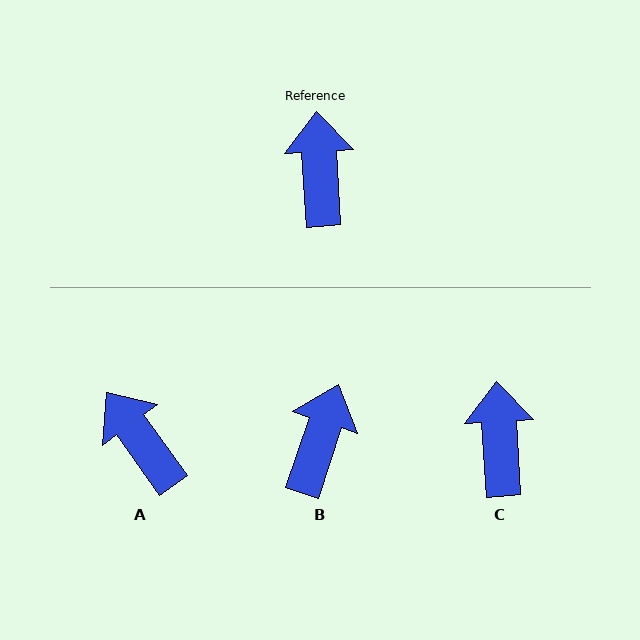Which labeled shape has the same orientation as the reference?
C.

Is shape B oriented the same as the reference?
No, it is off by about 22 degrees.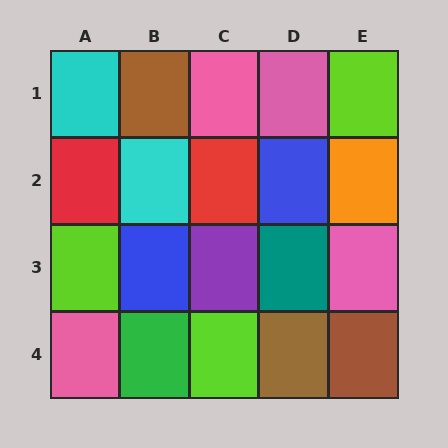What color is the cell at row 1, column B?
Brown.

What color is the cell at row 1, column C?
Pink.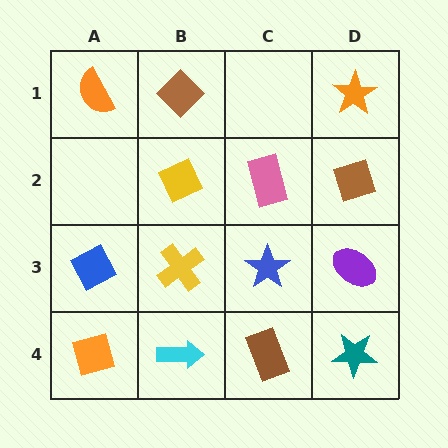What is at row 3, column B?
A yellow cross.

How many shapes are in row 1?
3 shapes.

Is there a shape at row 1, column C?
No, that cell is empty.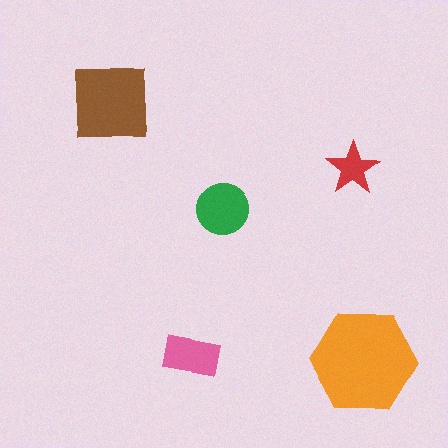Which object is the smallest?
The red star.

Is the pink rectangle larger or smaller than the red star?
Larger.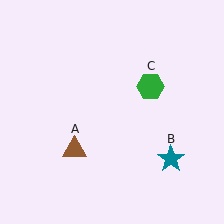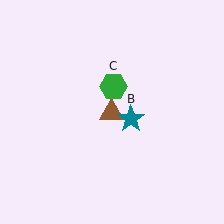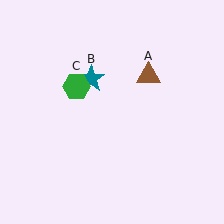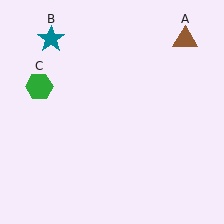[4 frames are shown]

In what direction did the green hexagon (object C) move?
The green hexagon (object C) moved left.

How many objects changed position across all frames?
3 objects changed position: brown triangle (object A), teal star (object B), green hexagon (object C).